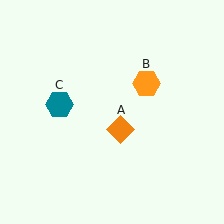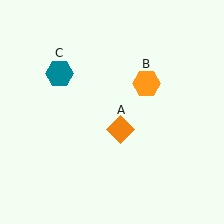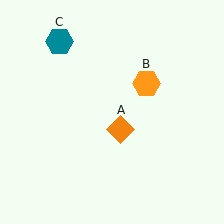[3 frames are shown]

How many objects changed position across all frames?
1 object changed position: teal hexagon (object C).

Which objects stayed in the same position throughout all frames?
Orange diamond (object A) and orange hexagon (object B) remained stationary.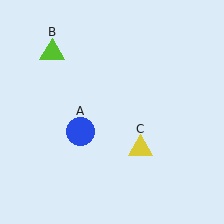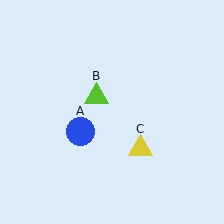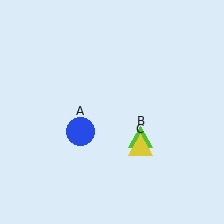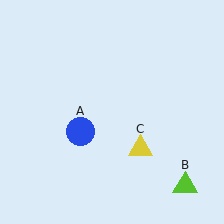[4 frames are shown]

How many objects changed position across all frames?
1 object changed position: lime triangle (object B).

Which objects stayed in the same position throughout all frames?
Blue circle (object A) and yellow triangle (object C) remained stationary.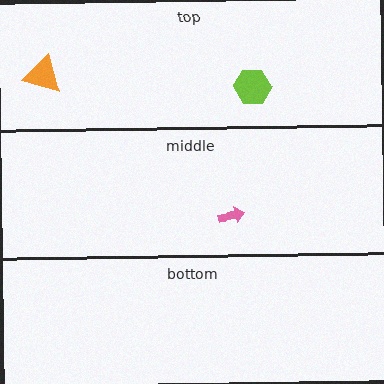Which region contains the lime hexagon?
The top region.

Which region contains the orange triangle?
The top region.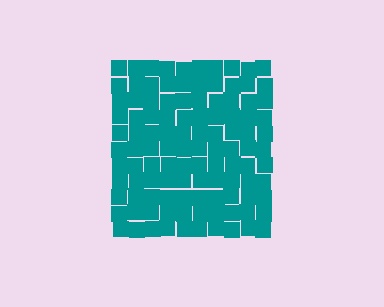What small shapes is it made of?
It is made of small squares.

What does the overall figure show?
The overall figure shows a square.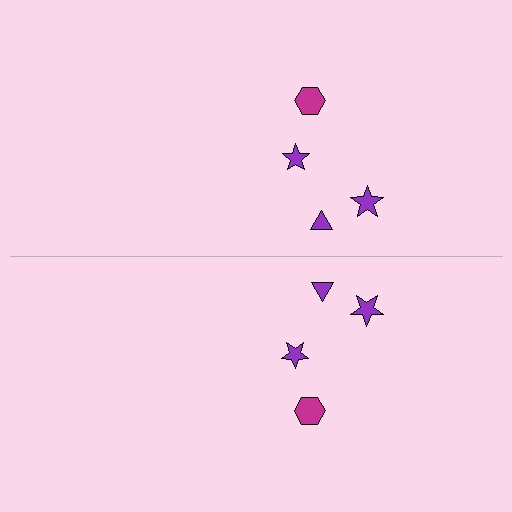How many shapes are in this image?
There are 8 shapes in this image.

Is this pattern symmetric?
Yes, this pattern has bilateral (reflection) symmetry.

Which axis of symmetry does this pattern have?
The pattern has a horizontal axis of symmetry running through the center of the image.